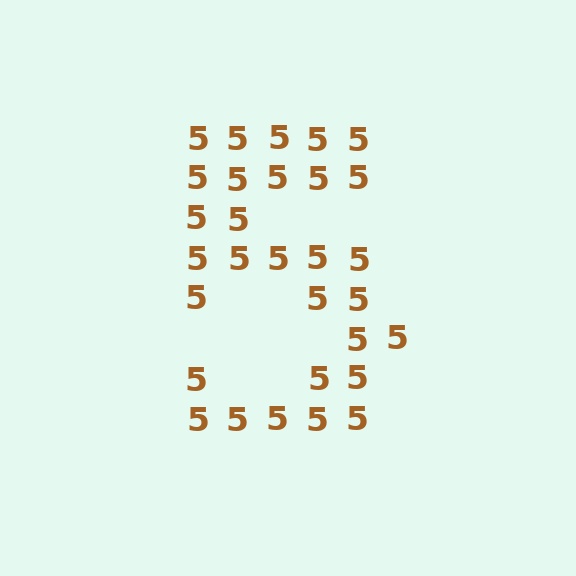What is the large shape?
The large shape is the digit 5.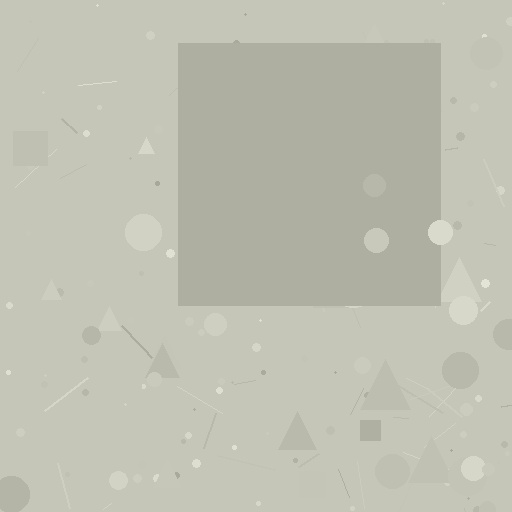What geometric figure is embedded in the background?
A square is embedded in the background.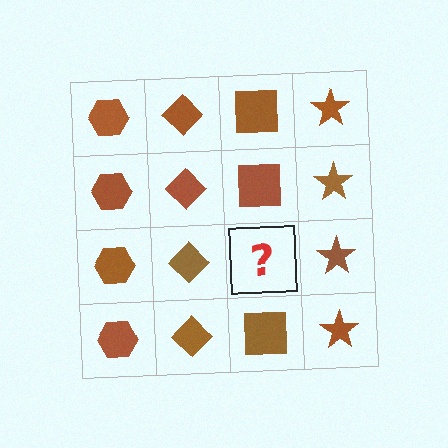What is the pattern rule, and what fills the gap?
The rule is that each column has a consistent shape. The gap should be filled with a brown square.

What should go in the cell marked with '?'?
The missing cell should contain a brown square.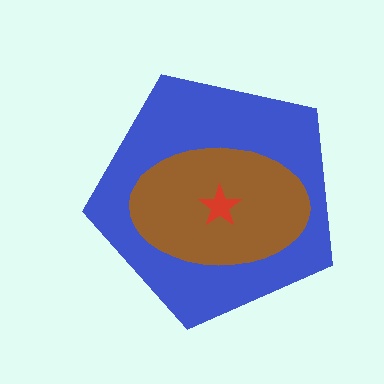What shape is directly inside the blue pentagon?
The brown ellipse.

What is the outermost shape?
The blue pentagon.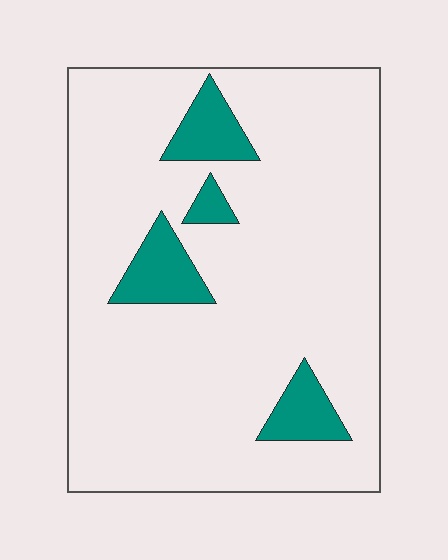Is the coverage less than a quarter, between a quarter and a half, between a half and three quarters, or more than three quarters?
Less than a quarter.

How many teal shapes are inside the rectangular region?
4.